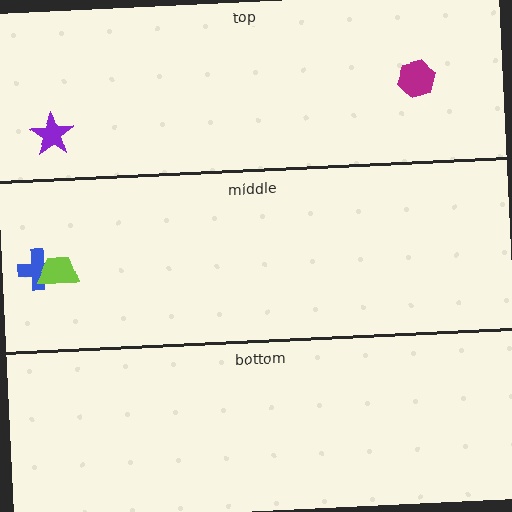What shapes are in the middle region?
The blue cross, the lime trapezoid.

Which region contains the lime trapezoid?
The middle region.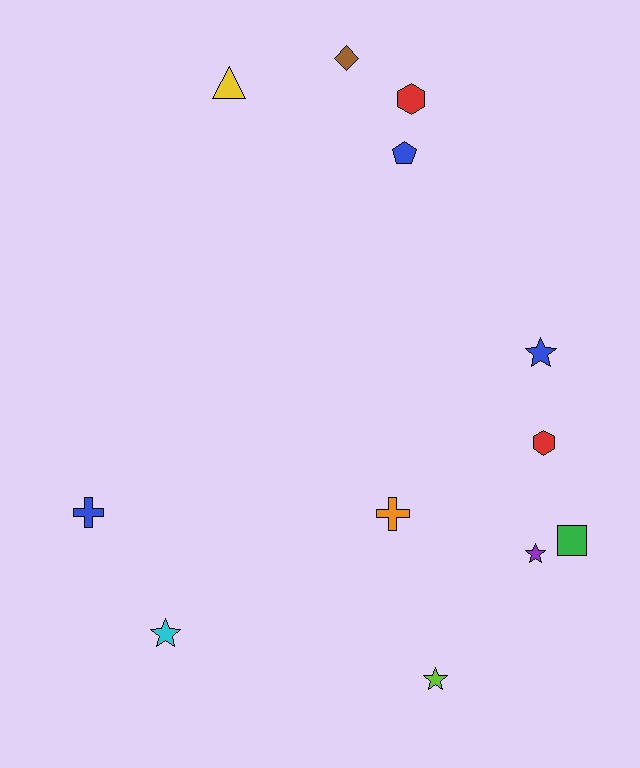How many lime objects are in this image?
There is 1 lime object.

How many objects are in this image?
There are 12 objects.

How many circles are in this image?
There are no circles.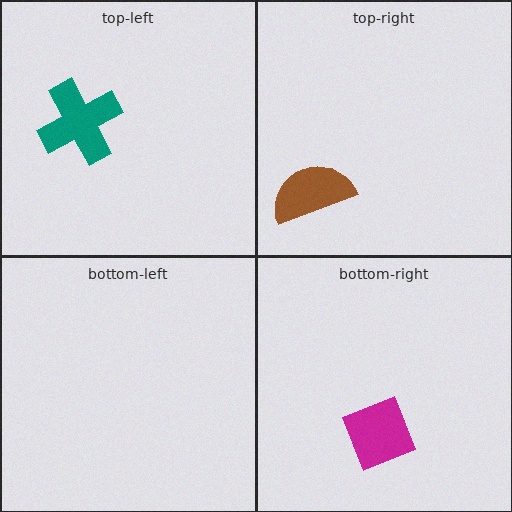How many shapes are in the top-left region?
1.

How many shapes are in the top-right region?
1.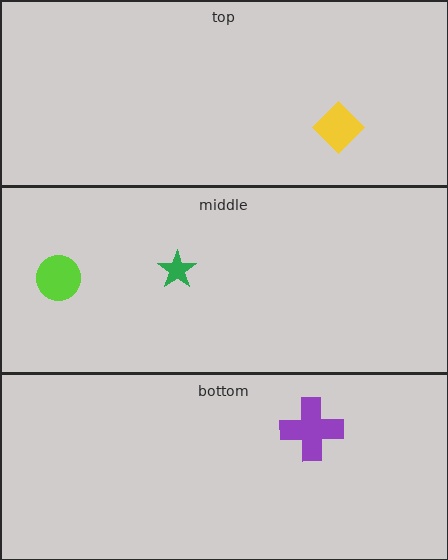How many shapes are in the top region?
1.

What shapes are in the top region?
The yellow diamond.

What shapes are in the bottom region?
The purple cross.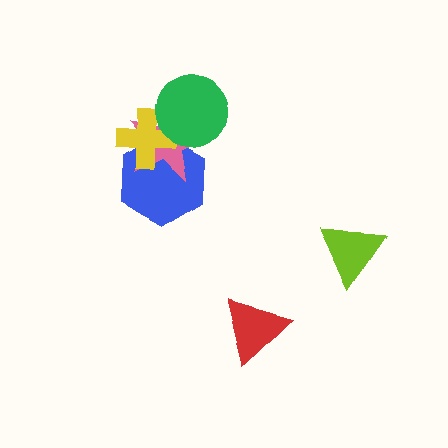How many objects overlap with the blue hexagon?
2 objects overlap with the blue hexagon.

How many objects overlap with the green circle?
2 objects overlap with the green circle.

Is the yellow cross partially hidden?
Yes, it is partially covered by another shape.